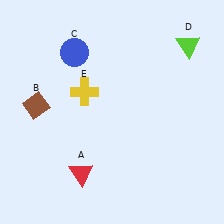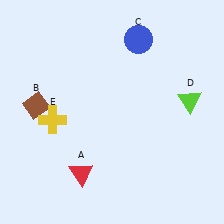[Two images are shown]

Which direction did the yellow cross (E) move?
The yellow cross (E) moved left.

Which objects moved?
The objects that moved are: the blue circle (C), the lime triangle (D), the yellow cross (E).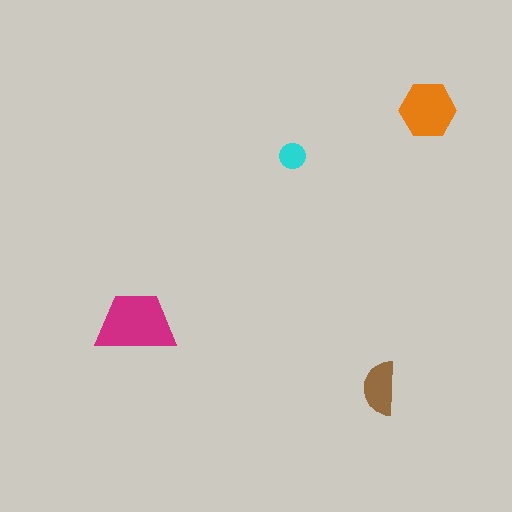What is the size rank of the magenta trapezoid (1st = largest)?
1st.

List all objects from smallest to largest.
The cyan circle, the brown semicircle, the orange hexagon, the magenta trapezoid.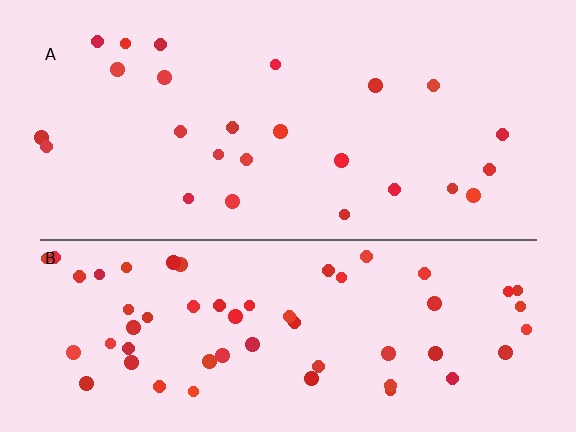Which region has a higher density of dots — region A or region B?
B (the bottom).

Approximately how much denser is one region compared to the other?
Approximately 2.4× — region B over region A.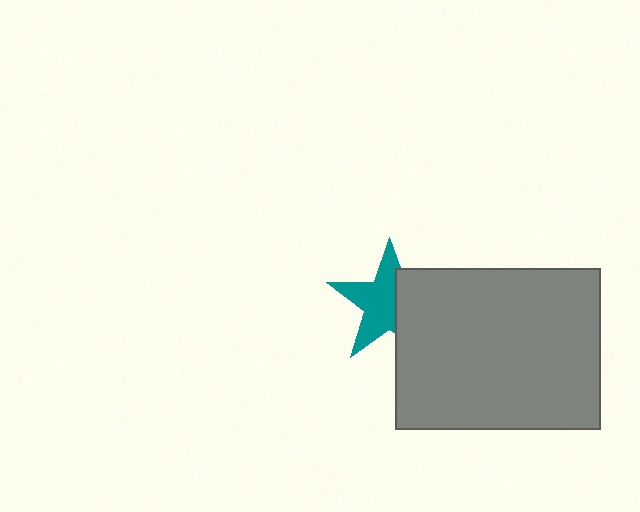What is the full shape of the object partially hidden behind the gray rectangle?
The partially hidden object is a teal star.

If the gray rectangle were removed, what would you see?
You would see the complete teal star.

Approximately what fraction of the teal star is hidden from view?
Roughly 40% of the teal star is hidden behind the gray rectangle.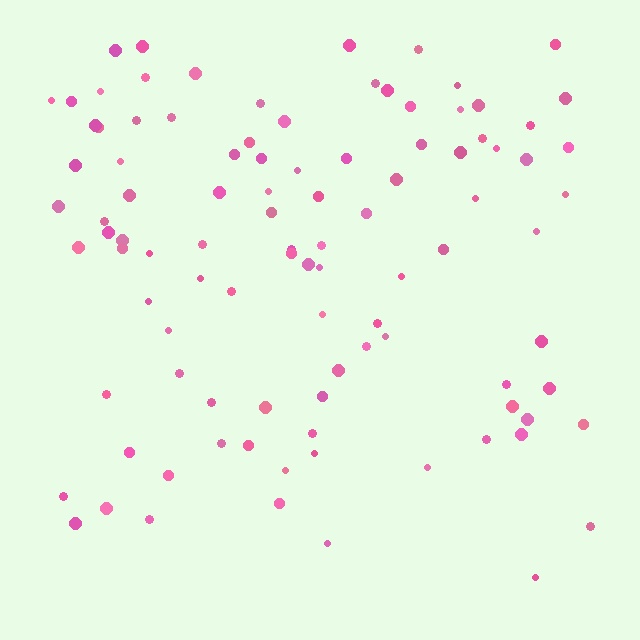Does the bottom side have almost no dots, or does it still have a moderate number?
Still a moderate number, just noticeably fewer than the top.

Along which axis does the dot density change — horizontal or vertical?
Vertical.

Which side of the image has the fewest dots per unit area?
The bottom.